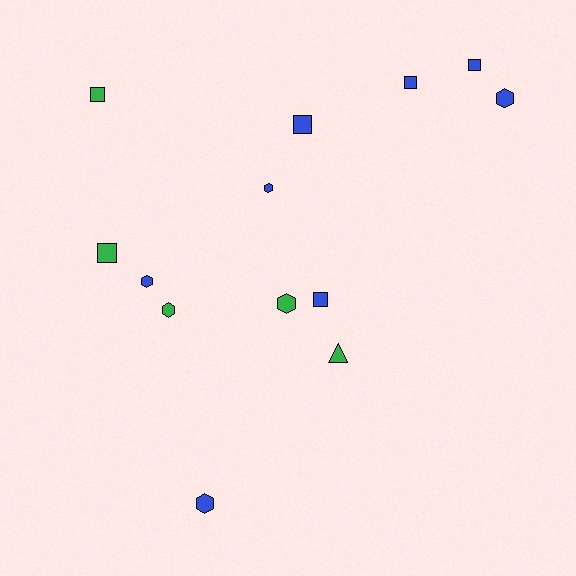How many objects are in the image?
There are 13 objects.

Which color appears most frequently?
Blue, with 8 objects.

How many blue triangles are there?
There are no blue triangles.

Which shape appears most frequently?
Square, with 6 objects.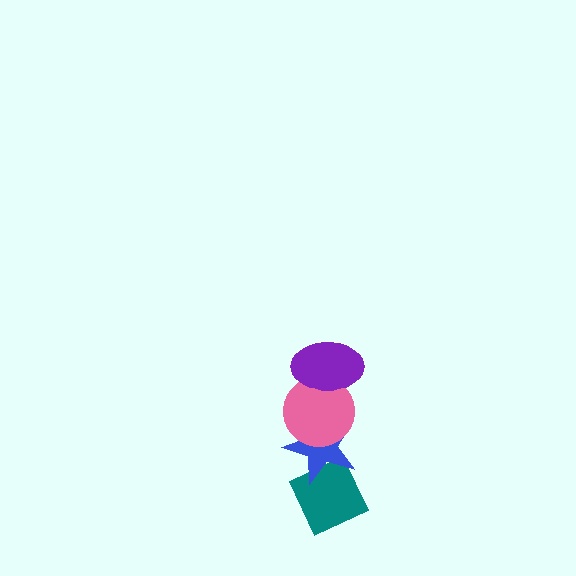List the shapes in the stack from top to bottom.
From top to bottom: the purple ellipse, the pink circle, the blue star, the teal diamond.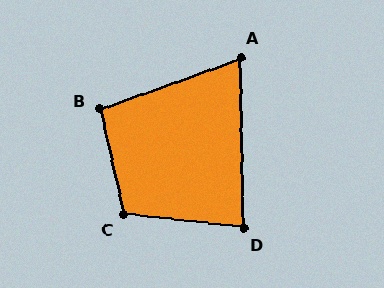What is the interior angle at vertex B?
Approximately 97 degrees (obtuse).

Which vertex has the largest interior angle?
C, at approximately 109 degrees.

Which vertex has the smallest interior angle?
A, at approximately 71 degrees.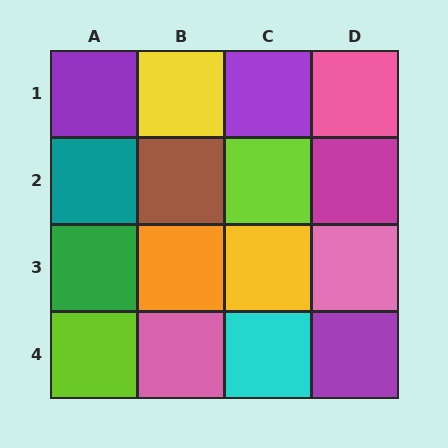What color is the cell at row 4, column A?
Lime.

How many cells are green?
1 cell is green.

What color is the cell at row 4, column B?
Pink.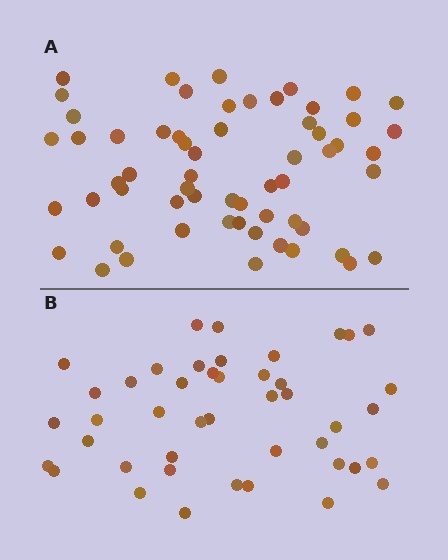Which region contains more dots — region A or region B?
Region A (the top region) has more dots.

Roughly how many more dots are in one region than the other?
Region A has approximately 15 more dots than region B.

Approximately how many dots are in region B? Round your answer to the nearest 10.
About 40 dots. (The exact count is 44, which rounds to 40.)